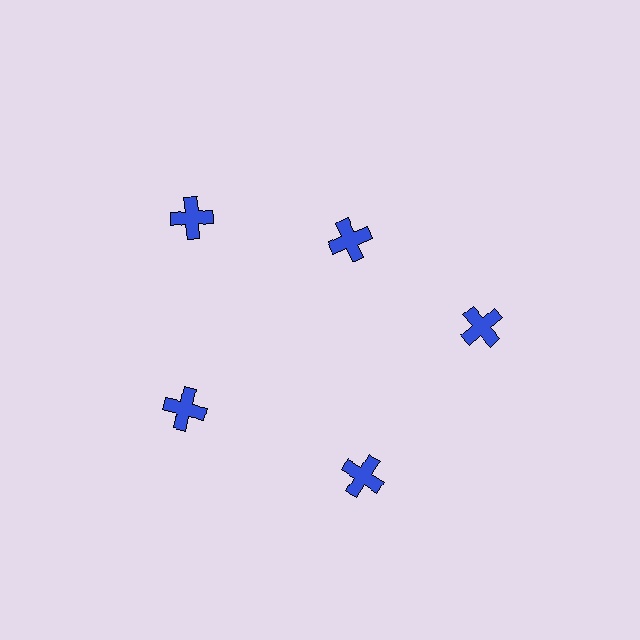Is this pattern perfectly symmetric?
No. The 5 blue crosses are arranged in a ring, but one element near the 1 o'clock position is pulled inward toward the center, breaking the 5-fold rotational symmetry.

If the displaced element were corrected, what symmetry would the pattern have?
It would have 5-fold rotational symmetry — the pattern would map onto itself every 72 degrees.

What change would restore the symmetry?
The symmetry would be restored by moving it outward, back onto the ring so that all 5 crosses sit at equal angles and equal distance from the center.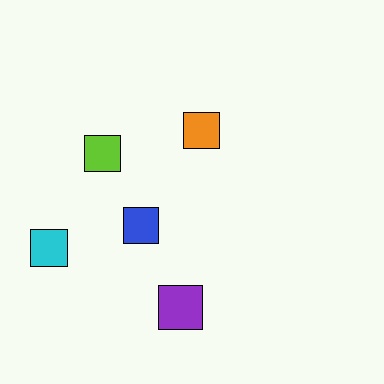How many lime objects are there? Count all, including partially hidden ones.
There is 1 lime object.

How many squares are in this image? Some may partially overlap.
There are 5 squares.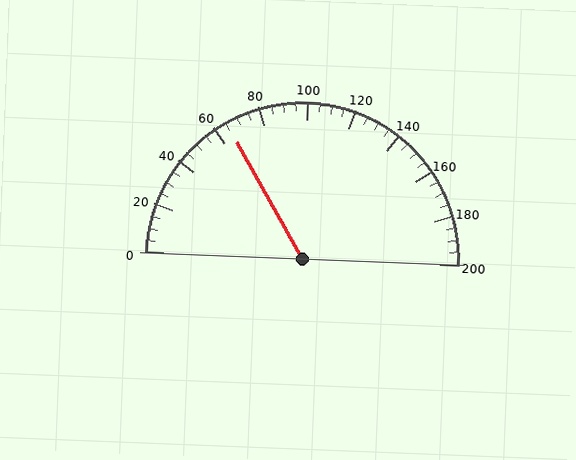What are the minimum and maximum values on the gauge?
The gauge ranges from 0 to 200.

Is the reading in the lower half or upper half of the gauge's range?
The reading is in the lower half of the range (0 to 200).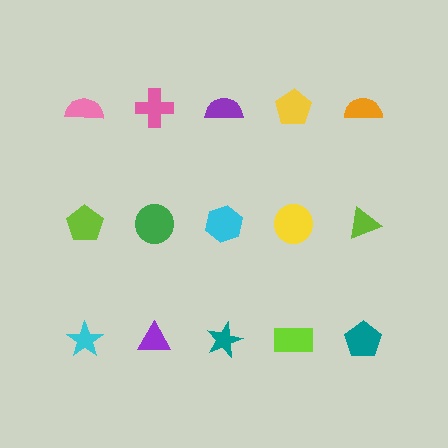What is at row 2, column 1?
A lime pentagon.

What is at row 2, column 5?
A lime triangle.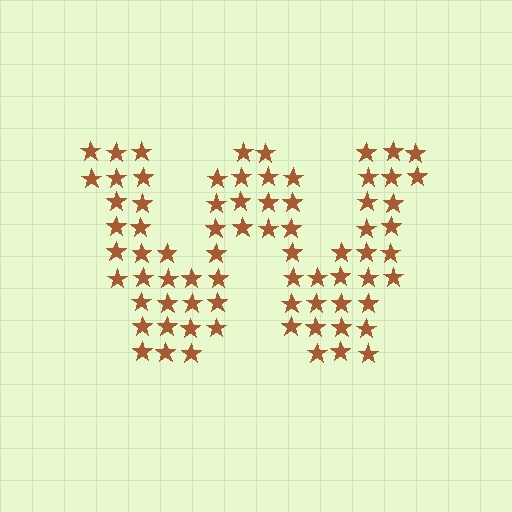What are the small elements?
The small elements are stars.